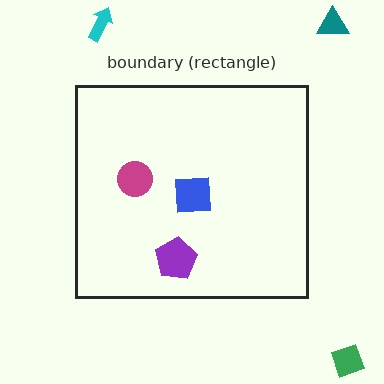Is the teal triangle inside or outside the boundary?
Outside.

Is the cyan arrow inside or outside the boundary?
Outside.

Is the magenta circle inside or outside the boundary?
Inside.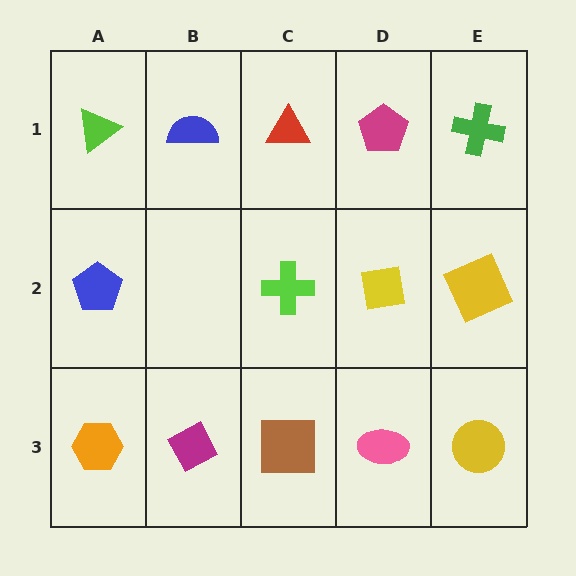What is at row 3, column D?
A pink ellipse.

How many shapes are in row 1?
5 shapes.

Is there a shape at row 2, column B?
No, that cell is empty.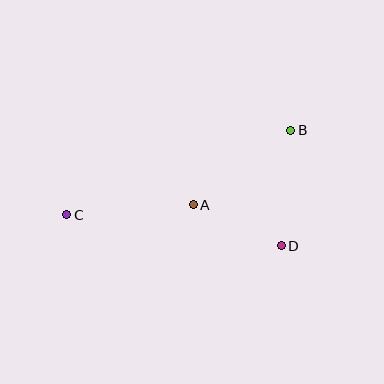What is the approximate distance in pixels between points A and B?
The distance between A and B is approximately 123 pixels.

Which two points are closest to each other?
Points A and D are closest to each other.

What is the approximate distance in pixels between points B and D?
The distance between B and D is approximately 116 pixels.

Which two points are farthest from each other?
Points B and C are farthest from each other.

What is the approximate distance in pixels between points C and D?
The distance between C and D is approximately 217 pixels.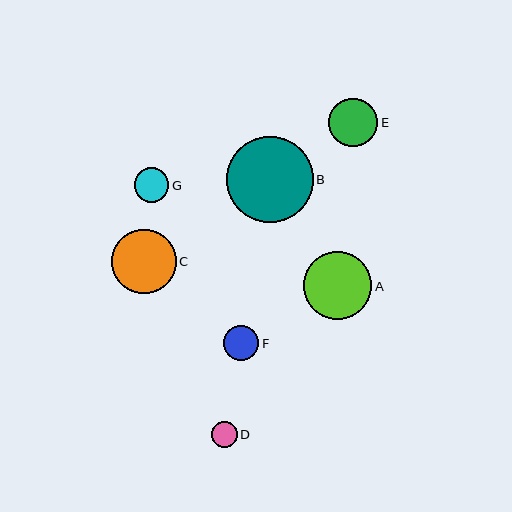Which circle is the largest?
Circle B is the largest with a size of approximately 86 pixels.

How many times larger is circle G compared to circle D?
Circle G is approximately 1.3 times the size of circle D.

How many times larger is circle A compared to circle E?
Circle A is approximately 1.4 times the size of circle E.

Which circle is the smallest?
Circle D is the smallest with a size of approximately 26 pixels.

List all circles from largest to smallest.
From largest to smallest: B, A, C, E, F, G, D.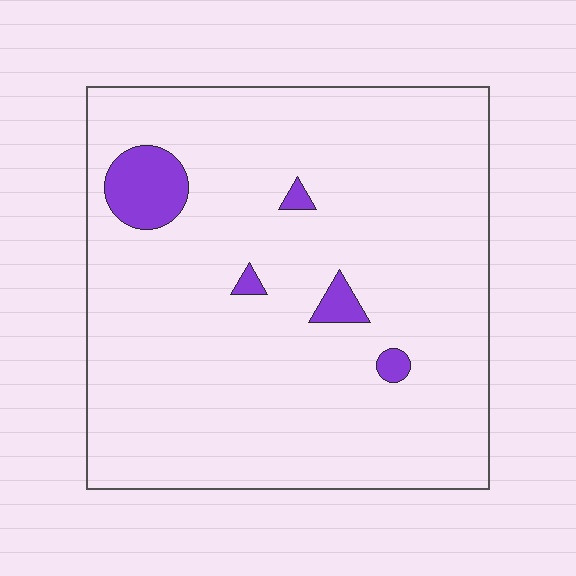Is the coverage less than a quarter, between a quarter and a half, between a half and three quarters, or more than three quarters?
Less than a quarter.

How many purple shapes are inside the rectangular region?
5.